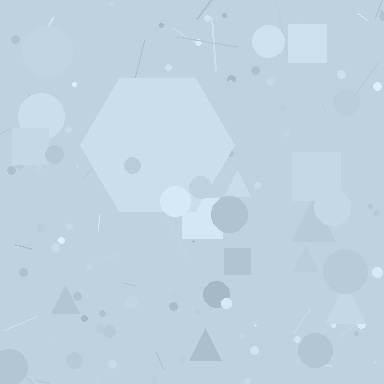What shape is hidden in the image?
A hexagon is hidden in the image.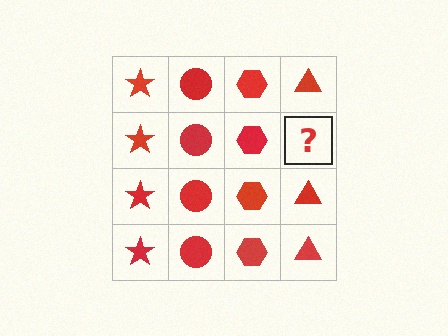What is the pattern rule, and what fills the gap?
The rule is that each column has a consistent shape. The gap should be filled with a red triangle.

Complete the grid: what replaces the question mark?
The question mark should be replaced with a red triangle.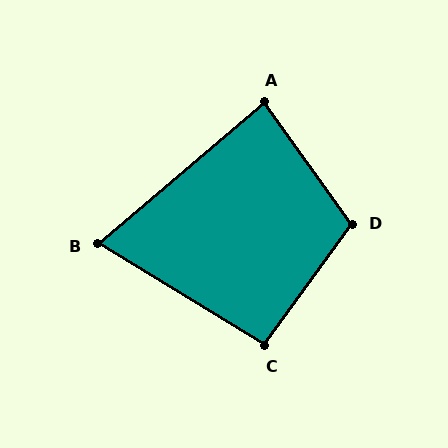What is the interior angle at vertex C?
Approximately 94 degrees (approximately right).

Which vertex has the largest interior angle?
D, at approximately 108 degrees.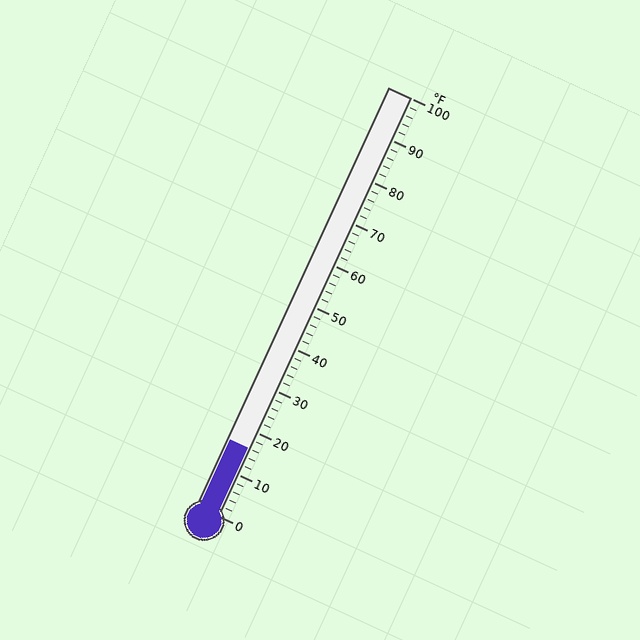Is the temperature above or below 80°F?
The temperature is below 80°F.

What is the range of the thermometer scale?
The thermometer scale ranges from 0°F to 100°F.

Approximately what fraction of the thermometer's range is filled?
The thermometer is filled to approximately 15% of its range.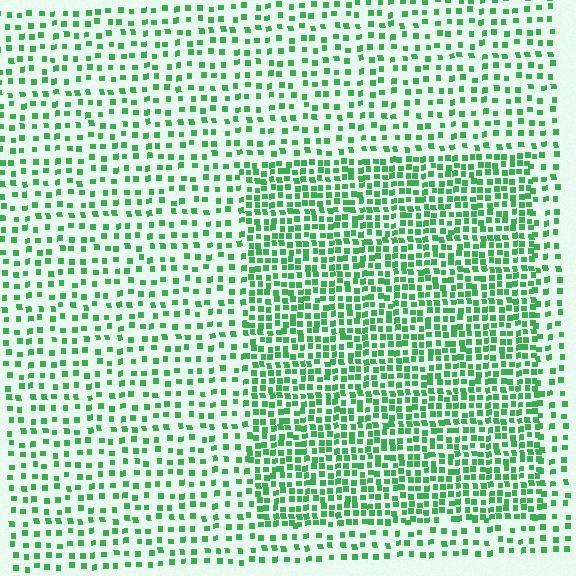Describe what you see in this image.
The image contains small green elements arranged at two different densities. A rectangle-shaped region is visible where the elements are more densely packed than the surrounding area.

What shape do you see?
I see a rectangle.